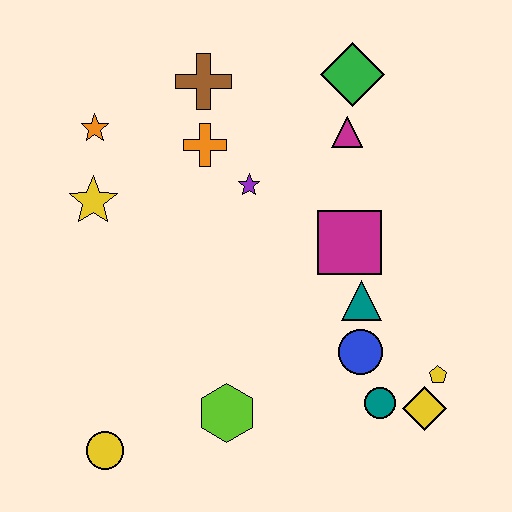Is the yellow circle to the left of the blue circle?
Yes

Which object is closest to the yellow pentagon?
The yellow diamond is closest to the yellow pentagon.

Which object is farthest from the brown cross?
The yellow diamond is farthest from the brown cross.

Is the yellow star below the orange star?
Yes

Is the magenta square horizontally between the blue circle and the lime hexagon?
Yes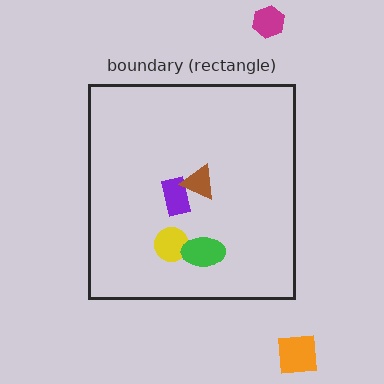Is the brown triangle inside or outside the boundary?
Inside.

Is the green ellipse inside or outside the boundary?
Inside.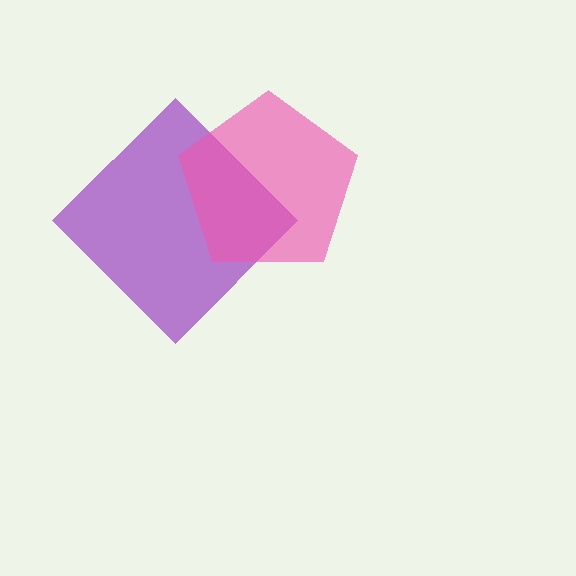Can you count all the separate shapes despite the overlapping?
Yes, there are 2 separate shapes.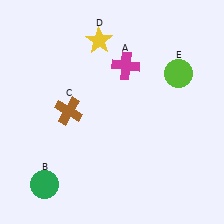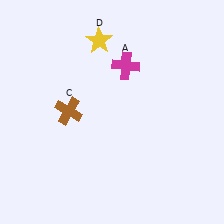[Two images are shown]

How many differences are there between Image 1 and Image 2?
There are 2 differences between the two images.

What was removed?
The lime circle (E), the green circle (B) were removed in Image 2.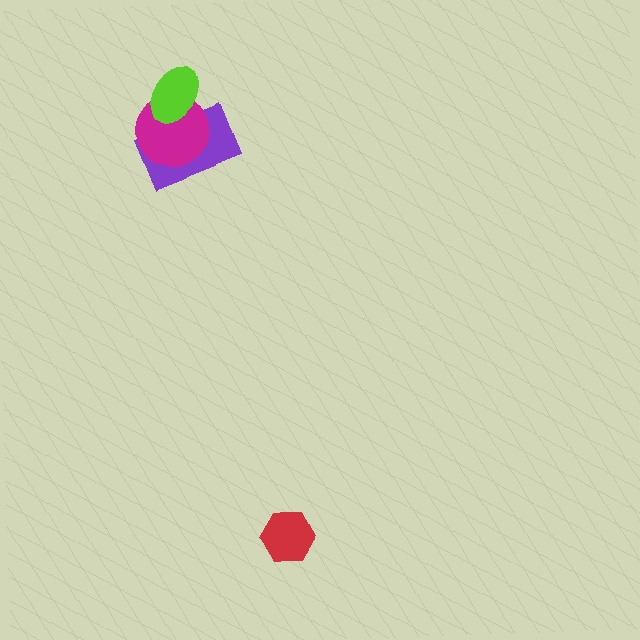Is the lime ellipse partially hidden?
No, no other shape covers it.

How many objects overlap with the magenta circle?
2 objects overlap with the magenta circle.